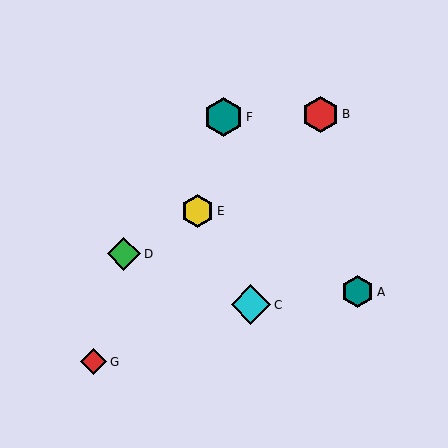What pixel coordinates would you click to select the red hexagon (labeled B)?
Click at (321, 114) to select the red hexagon B.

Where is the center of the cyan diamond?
The center of the cyan diamond is at (251, 305).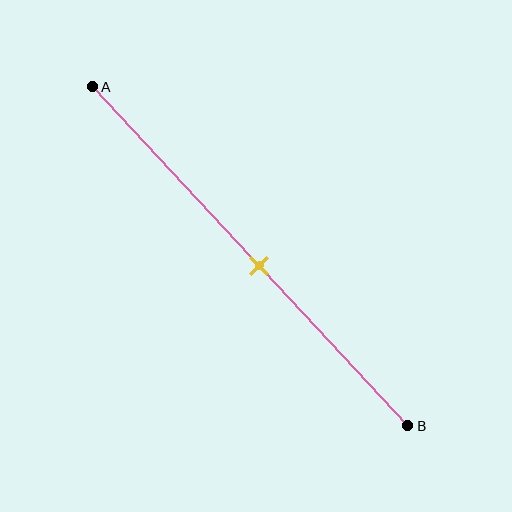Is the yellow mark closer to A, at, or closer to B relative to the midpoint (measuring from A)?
The yellow mark is approximately at the midpoint of segment AB.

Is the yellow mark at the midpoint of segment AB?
Yes, the mark is approximately at the midpoint.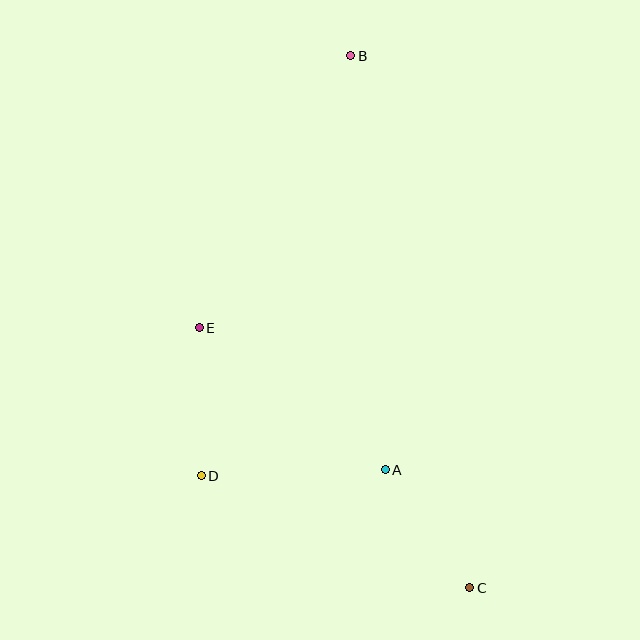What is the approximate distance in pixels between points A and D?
The distance between A and D is approximately 184 pixels.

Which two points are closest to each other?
Points A and C are closest to each other.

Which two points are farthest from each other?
Points B and C are farthest from each other.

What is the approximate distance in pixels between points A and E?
The distance between A and E is approximately 234 pixels.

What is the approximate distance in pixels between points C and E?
The distance between C and E is approximately 375 pixels.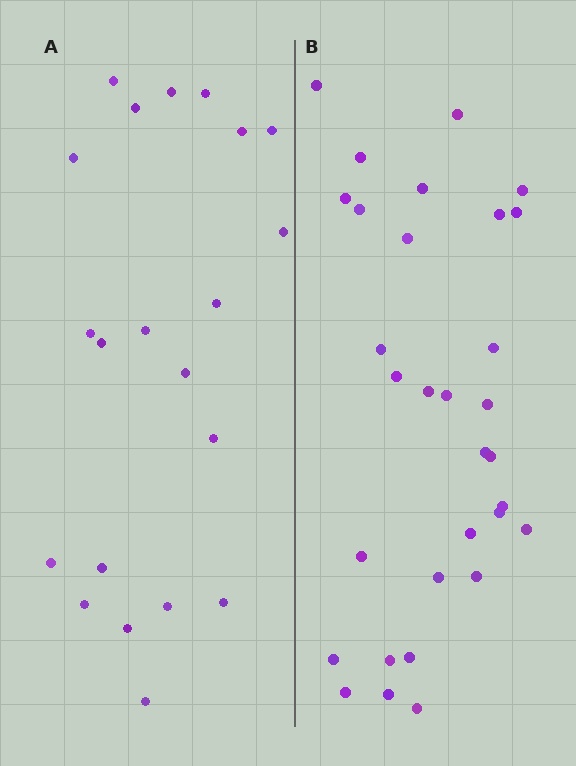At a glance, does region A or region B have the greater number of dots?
Region B (the right region) has more dots.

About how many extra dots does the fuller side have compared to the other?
Region B has roughly 10 or so more dots than region A.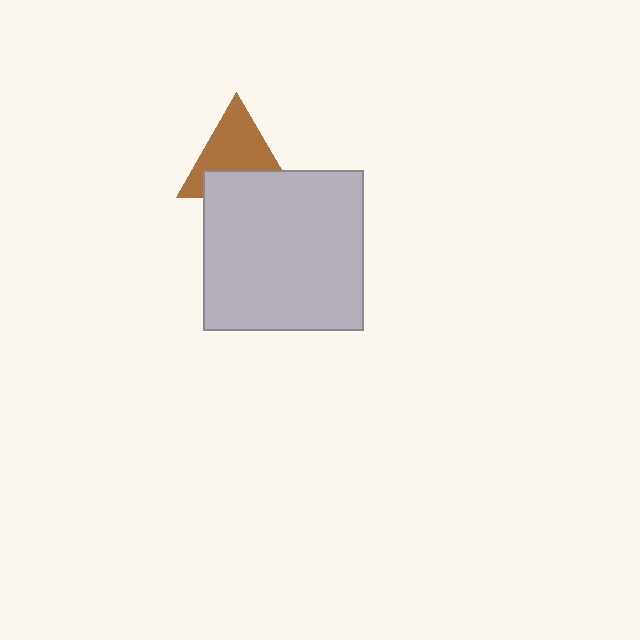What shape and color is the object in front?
The object in front is a light gray square.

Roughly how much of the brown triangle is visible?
About half of it is visible (roughly 63%).